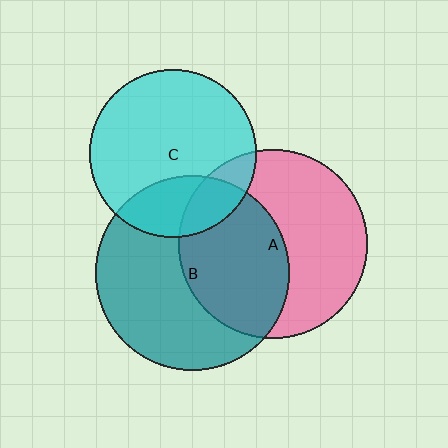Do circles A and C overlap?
Yes.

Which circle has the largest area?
Circle B (teal).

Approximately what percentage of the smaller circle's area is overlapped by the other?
Approximately 15%.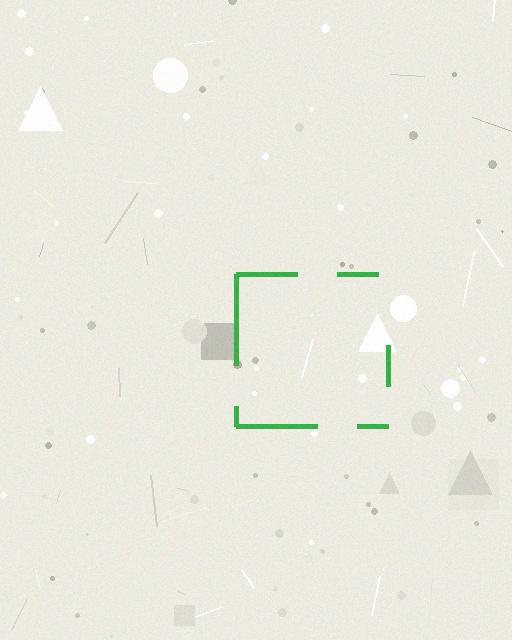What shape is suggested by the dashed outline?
The dashed outline suggests a square.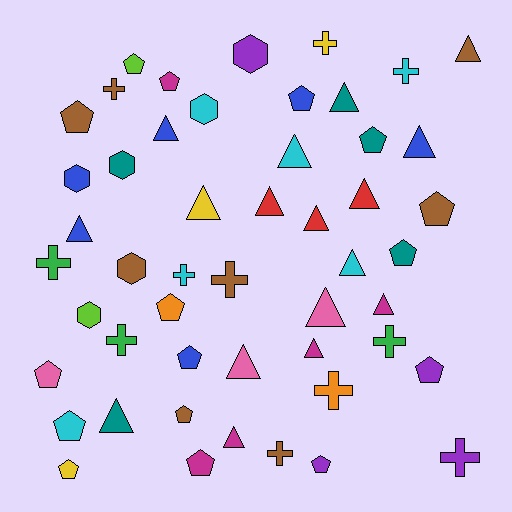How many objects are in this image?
There are 50 objects.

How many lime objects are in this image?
There are 2 lime objects.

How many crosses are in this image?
There are 11 crosses.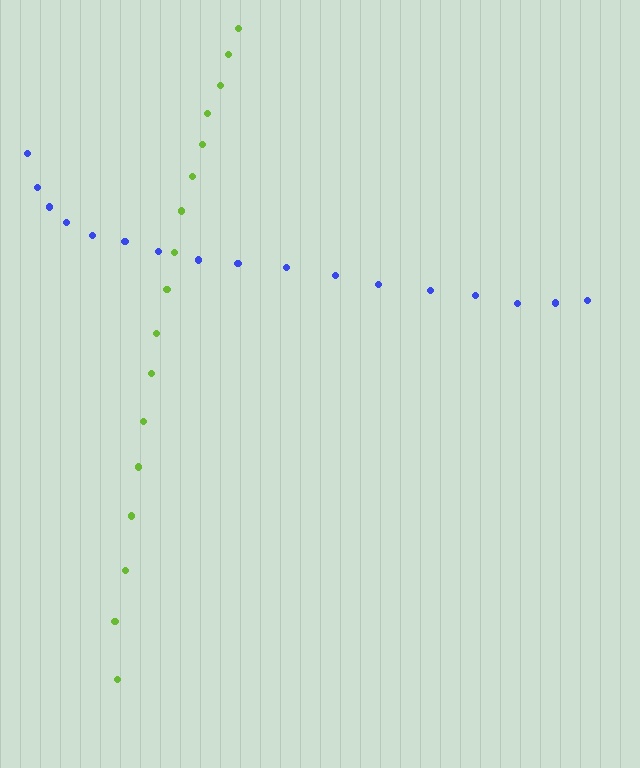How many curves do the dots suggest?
There are 2 distinct paths.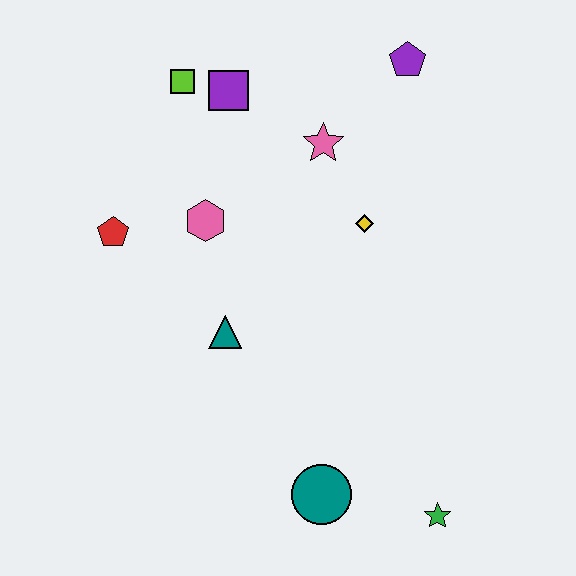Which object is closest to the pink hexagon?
The red pentagon is closest to the pink hexagon.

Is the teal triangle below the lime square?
Yes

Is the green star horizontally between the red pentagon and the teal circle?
No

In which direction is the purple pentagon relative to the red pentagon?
The purple pentagon is to the right of the red pentagon.